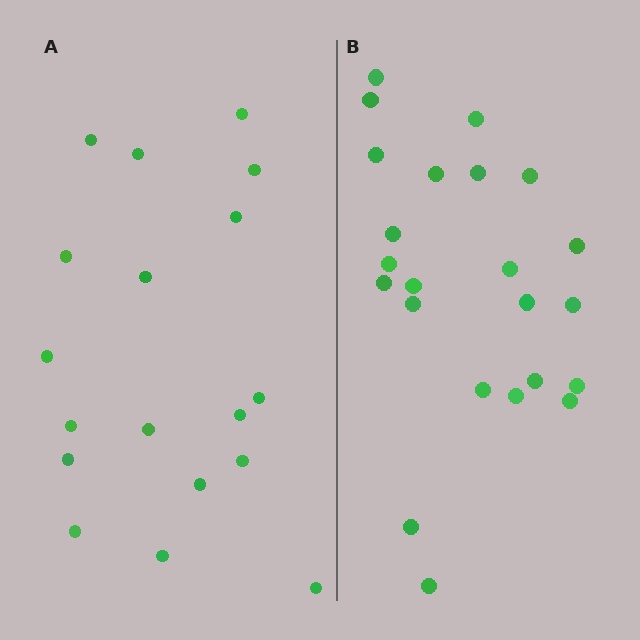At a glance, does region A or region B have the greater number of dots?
Region B (the right region) has more dots.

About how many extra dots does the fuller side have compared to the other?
Region B has about 5 more dots than region A.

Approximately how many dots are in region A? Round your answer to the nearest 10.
About 20 dots. (The exact count is 18, which rounds to 20.)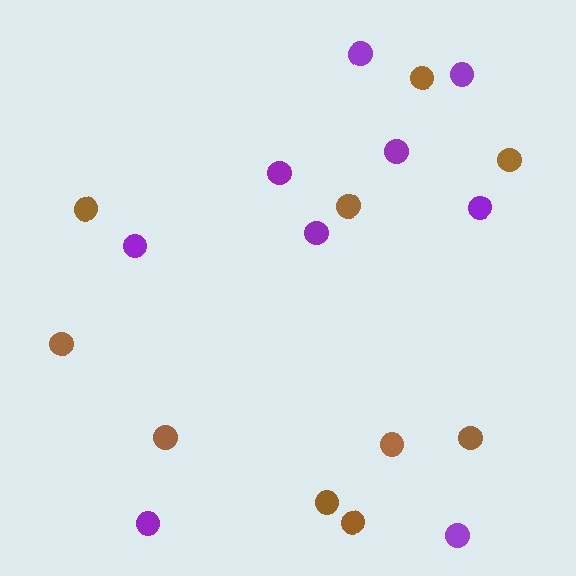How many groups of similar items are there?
There are 2 groups: one group of brown circles (10) and one group of purple circles (9).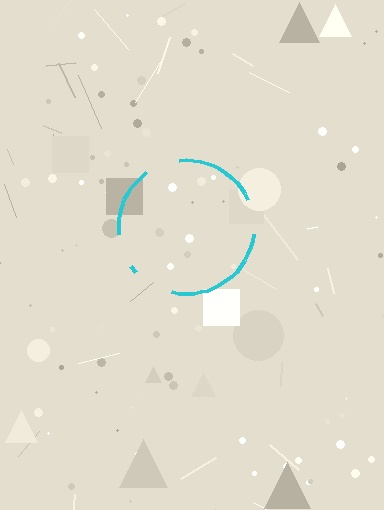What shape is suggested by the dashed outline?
The dashed outline suggests a circle.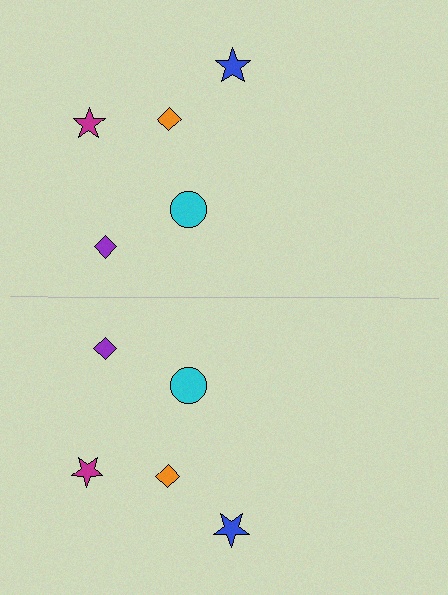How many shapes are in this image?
There are 10 shapes in this image.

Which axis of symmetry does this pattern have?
The pattern has a horizontal axis of symmetry running through the center of the image.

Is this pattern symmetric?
Yes, this pattern has bilateral (reflection) symmetry.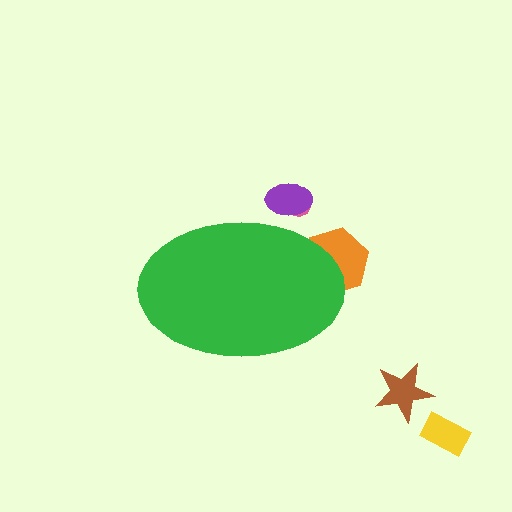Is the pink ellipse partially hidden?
Yes, the pink ellipse is partially hidden behind the green ellipse.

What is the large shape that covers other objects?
A green ellipse.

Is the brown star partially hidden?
No, the brown star is fully visible.